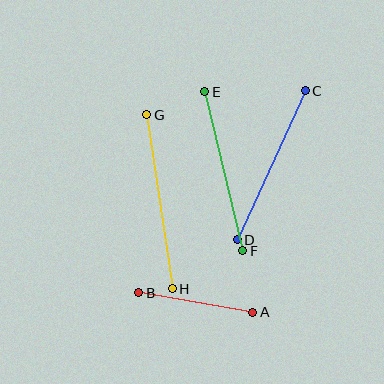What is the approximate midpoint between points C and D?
The midpoint is at approximately (271, 165) pixels.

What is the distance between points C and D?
The distance is approximately 164 pixels.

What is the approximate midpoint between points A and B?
The midpoint is at approximately (196, 302) pixels.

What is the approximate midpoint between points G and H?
The midpoint is at approximately (159, 202) pixels.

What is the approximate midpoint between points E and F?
The midpoint is at approximately (224, 171) pixels.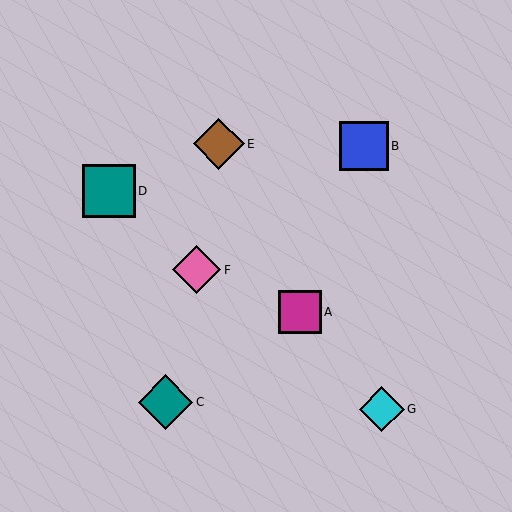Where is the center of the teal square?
The center of the teal square is at (109, 191).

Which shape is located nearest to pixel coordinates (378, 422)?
The cyan diamond (labeled G) at (382, 409) is nearest to that location.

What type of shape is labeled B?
Shape B is a blue square.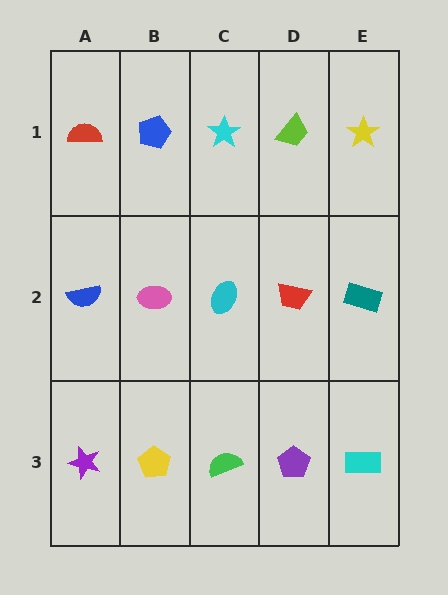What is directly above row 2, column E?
A yellow star.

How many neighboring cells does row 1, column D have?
3.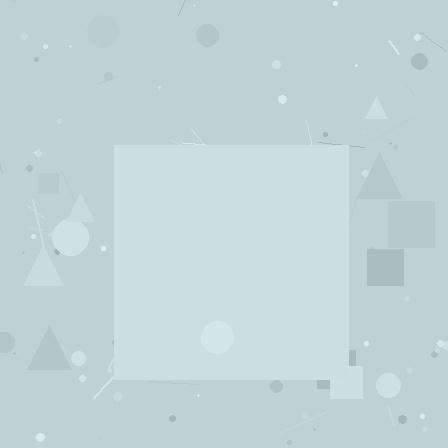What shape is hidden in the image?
A square is hidden in the image.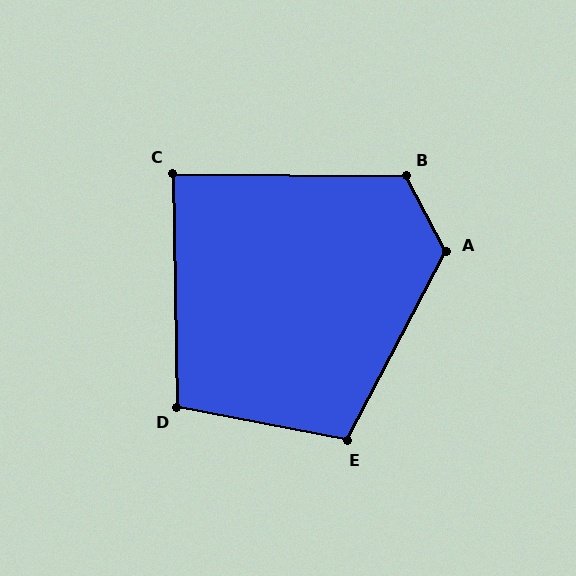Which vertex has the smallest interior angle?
C, at approximately 88 degrees.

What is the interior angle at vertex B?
Approximately 119 degrees (obtuse).